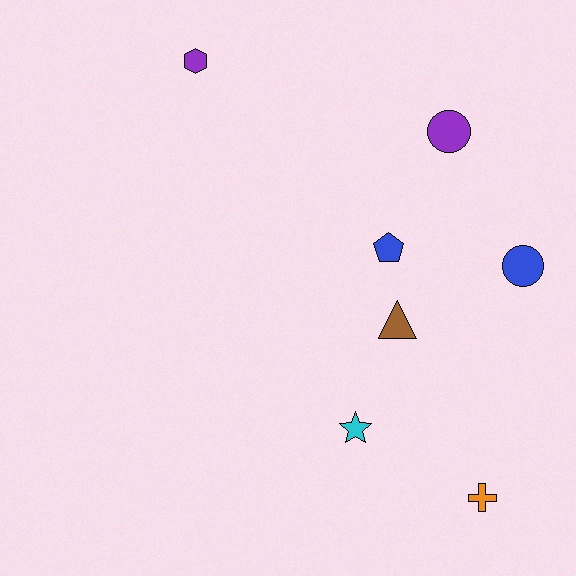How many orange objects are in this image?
There is 1 orange object.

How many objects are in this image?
There are 7 objects.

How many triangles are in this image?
There is 1 triangle.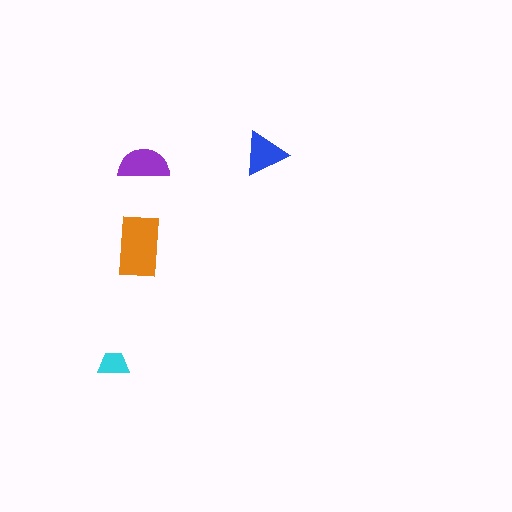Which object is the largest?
The orange rectangle.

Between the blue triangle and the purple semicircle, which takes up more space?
The purple semicircle.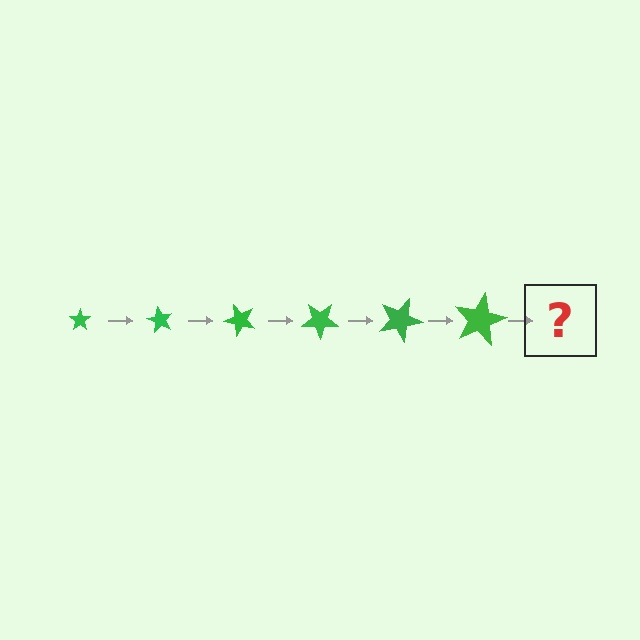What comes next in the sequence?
The next element should be a star, larger than the previous one and rotated 360 degrees from the start.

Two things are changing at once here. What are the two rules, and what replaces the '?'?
The two rules are that the star grows larger each step and it rotates 60 degrees each step. The '?' should be a star, larger than the previous one and rotated 360 degrees from the start.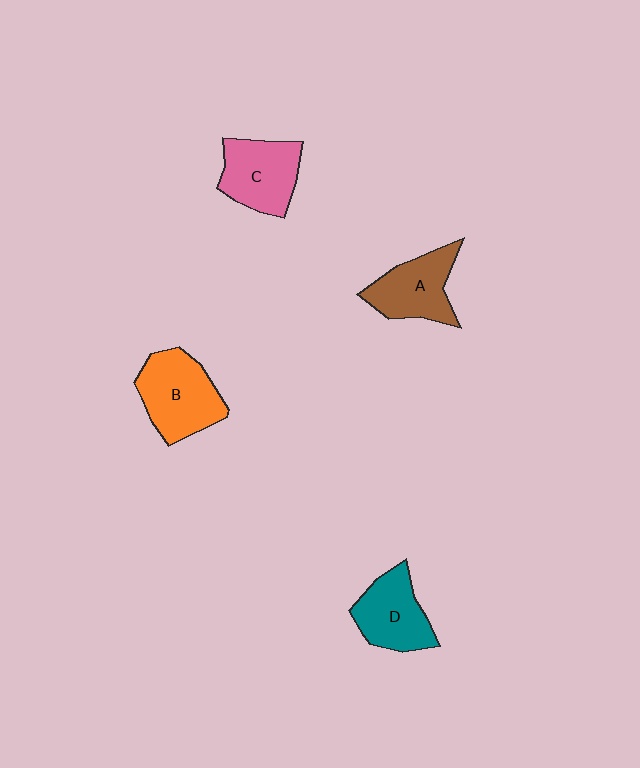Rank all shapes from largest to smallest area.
From largest to smallest: B (orange), C (pink), A (brown), D (teal).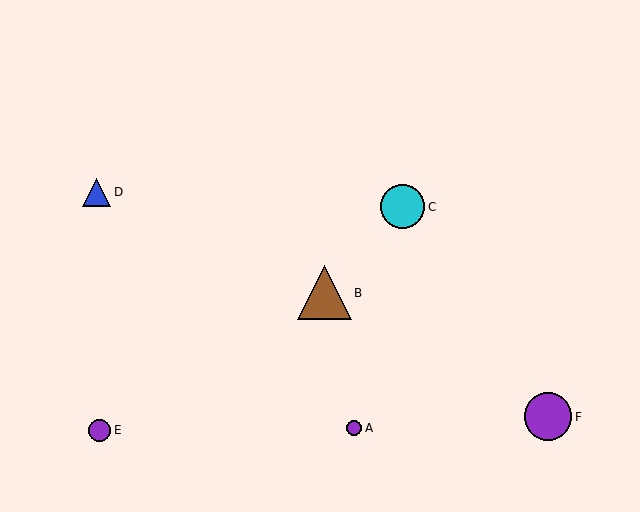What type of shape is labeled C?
Shape C is a cyan circle.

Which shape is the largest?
The brown triangle (labeled B) is the largest.